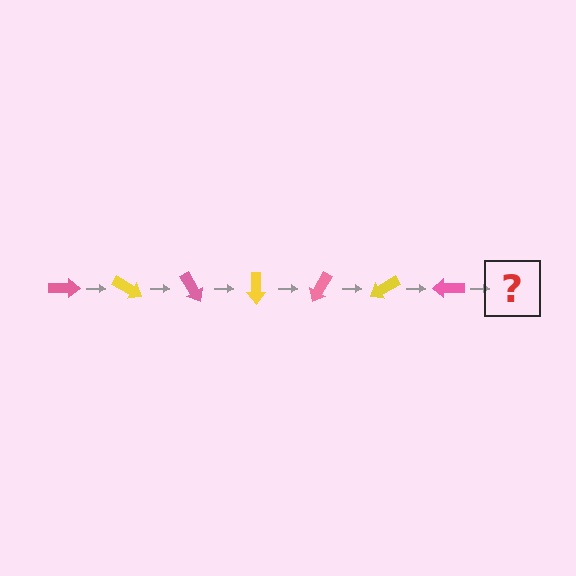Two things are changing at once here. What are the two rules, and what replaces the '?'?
The two rules are that it rotates 30 degrees each step and the color cycles through pink and yellow. The '?' should be a yellow arrow, rotated 210 degrees from the start.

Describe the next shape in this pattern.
It should be a yellow arrow, rotated 210 degrees from the start.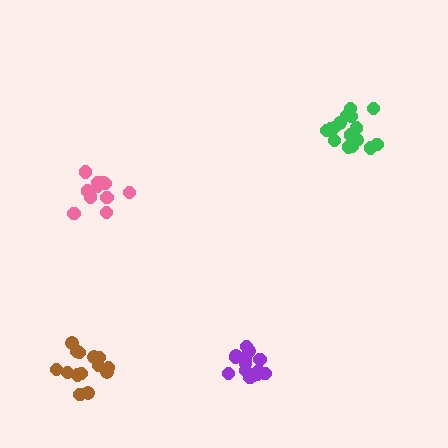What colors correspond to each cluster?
The clusters are colored: pink, green, brown, purple.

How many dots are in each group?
Group 1: 12 dots, Group 2: 16 dots, Group 3: 14 dots, Group 4: 14 dots (56 total).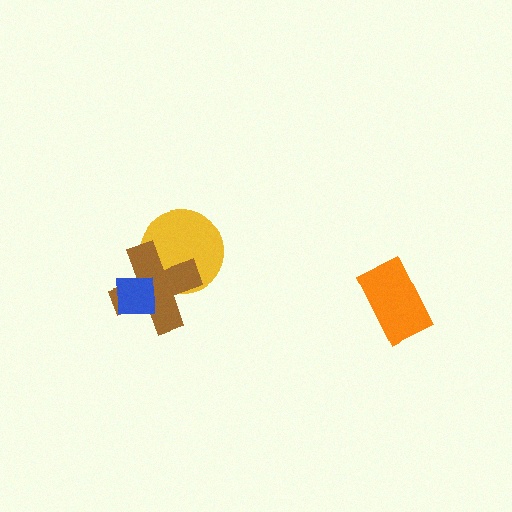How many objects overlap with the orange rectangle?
0 objects overlap with the orange rectangle.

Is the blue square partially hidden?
No, no other shape covers it.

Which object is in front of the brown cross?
The blue square is in front of the brown cross.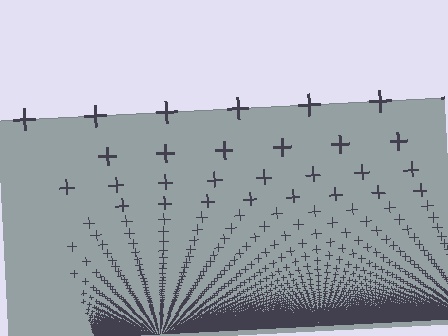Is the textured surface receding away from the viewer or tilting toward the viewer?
The surface appears to tilt toward the viewer. Texture elements get larger and sparser toward the top.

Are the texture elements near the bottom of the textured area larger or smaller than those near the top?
Smaller. The gradient is inverted — elements near the bottom are smaller and denser.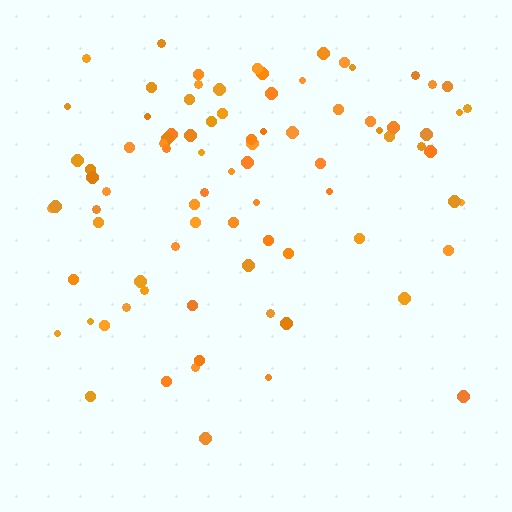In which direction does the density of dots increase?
From bottom to top, with the top side densest.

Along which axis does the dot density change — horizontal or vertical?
Vertical.